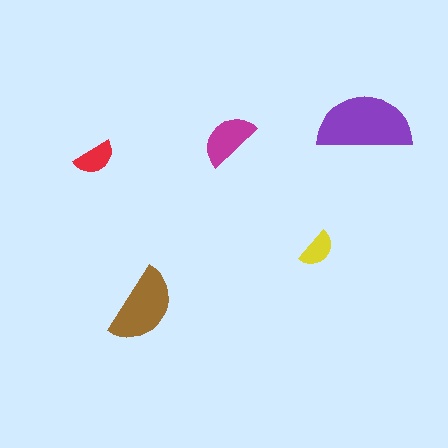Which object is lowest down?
The brown semicircle is bottommost.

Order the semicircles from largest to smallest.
the purple one, the brown one, the magenta one, the red one, the yellow one.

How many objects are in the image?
There are 5 objects in the image.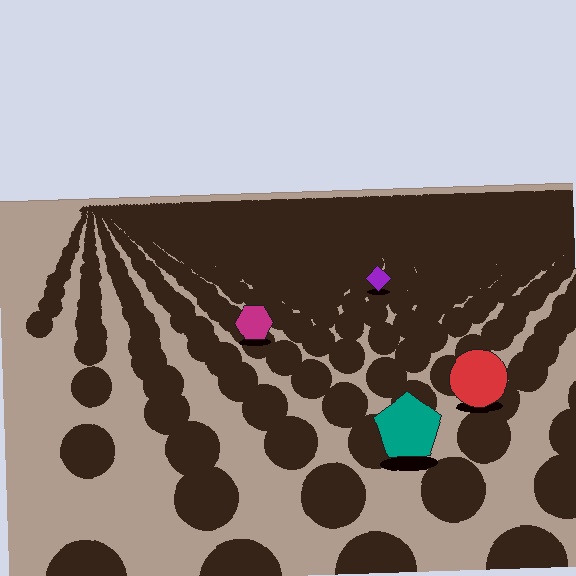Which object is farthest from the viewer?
The purple diamond is farthest from the viewer. It appears smaller and the ground texture around it is denser.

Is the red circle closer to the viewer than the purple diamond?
Yes. The red circle is closer — you can tell from the texture gradient: the ground texture is coarser near it.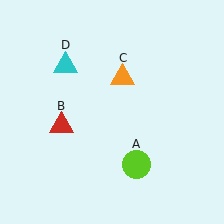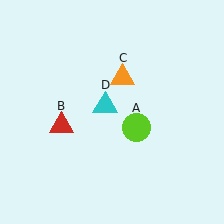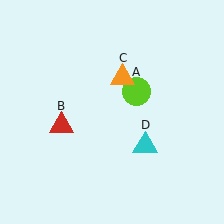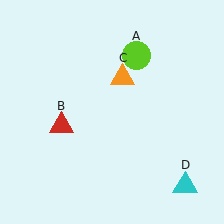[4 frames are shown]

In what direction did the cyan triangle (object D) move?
The cyan triangle (object D) moved down and to the right.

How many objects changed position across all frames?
2 objects changed position: lime circle (object A), cyan triangle (object D).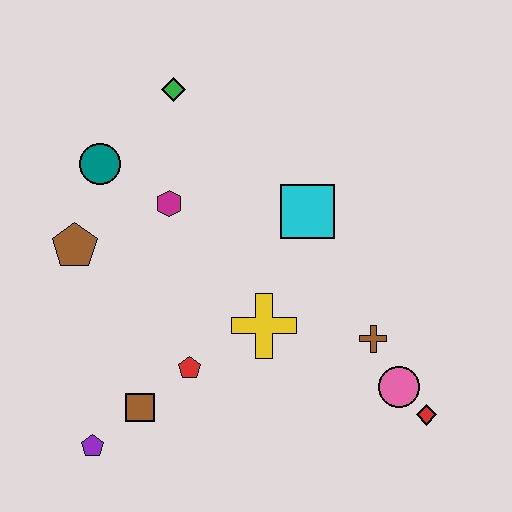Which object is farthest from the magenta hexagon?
The red diamond is farthest from the magenta hexagon.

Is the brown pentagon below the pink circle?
No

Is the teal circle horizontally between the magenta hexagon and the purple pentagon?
Yes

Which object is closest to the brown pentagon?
The teal circle is closest to the brown pentagon.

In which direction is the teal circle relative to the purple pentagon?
The teal circle is above the purple pentagon.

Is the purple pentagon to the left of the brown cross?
Yes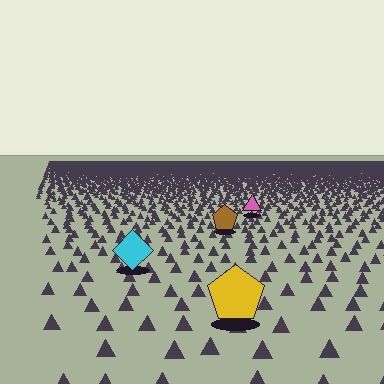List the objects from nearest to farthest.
From nearest to farthest: the yellow pentagon, the cyan diamond, the brown pentagon, the pink triangle.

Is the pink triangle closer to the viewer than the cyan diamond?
No. The cyan diamond is closer — you can tell from the texture gradient: the ground texture is coarser near it.